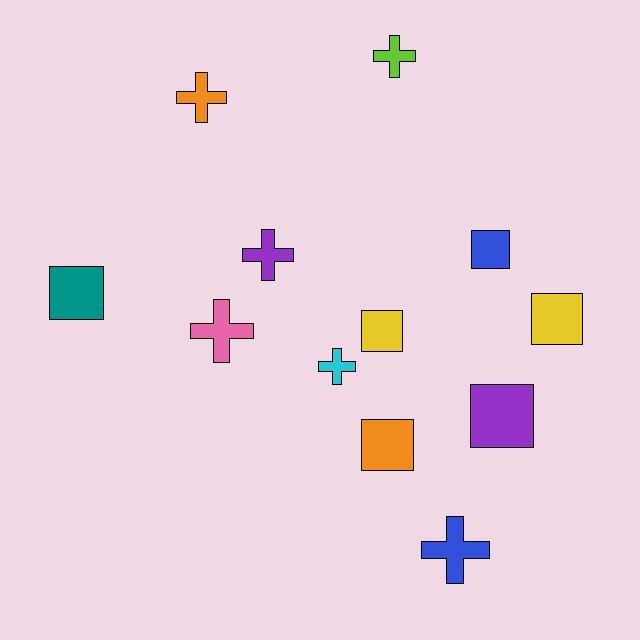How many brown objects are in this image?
There are no brown objects.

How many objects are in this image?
There are 12 objects.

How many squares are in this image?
There are 6 squares.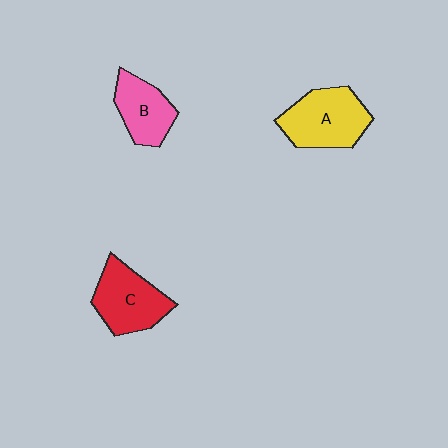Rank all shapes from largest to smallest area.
From largest to smallest: A (yellow), C (red), B (pink).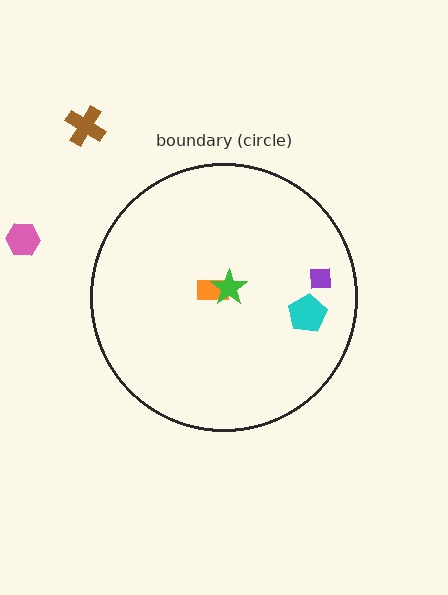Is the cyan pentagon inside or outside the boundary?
Inside.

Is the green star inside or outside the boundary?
Inside.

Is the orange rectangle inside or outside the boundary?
Inside.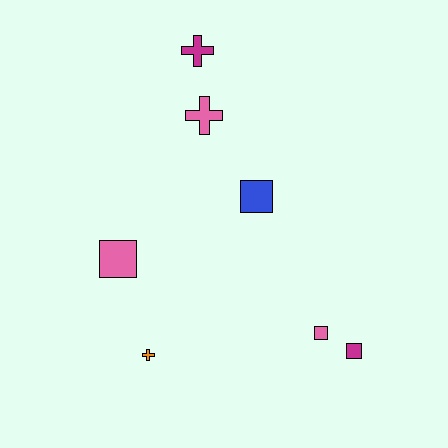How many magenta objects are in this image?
There are 2 magenta objects.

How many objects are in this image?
There are 7 objects.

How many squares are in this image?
There are 4 squares.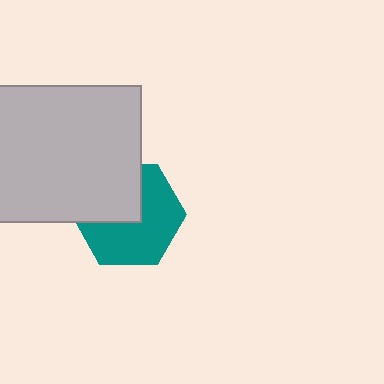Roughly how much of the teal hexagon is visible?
About half of it is visible (roughly 61%).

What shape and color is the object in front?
The object in front is a light gray rectangle.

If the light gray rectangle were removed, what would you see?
You would see the complete teal hexagon.